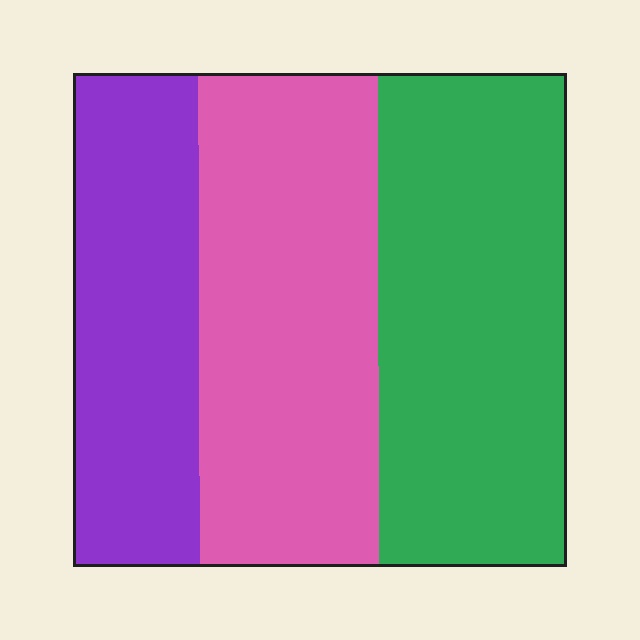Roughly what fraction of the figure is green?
Green takes up about three eighths (3/8) of the figure.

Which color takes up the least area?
Purple, at roughly 25%.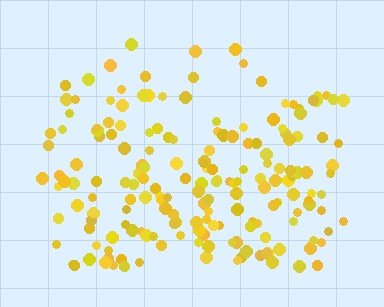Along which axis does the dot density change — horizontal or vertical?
Vertical.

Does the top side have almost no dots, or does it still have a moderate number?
Still a moderate number, just noticeably fewer than the bottom.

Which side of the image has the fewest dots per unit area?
The top.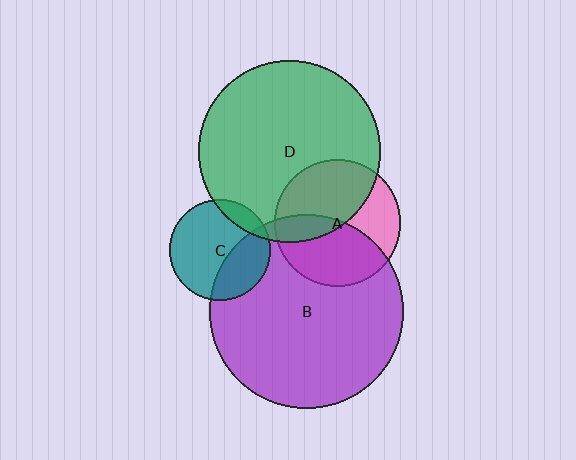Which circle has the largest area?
Circle B (purple).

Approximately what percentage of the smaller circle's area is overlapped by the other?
Approximately 45%.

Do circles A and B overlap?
Yes.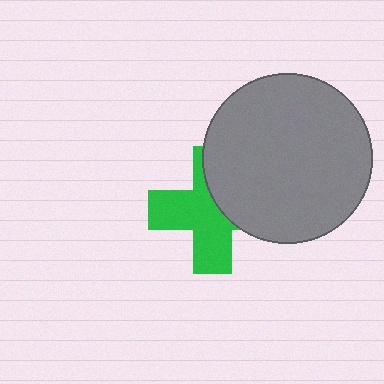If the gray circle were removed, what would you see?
You would see the complete green cross.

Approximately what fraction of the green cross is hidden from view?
Roughly 41% of the green cross is hidden behind the gray circle.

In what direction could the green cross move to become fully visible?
The green cross could move left. That would shift it out from behind the gray circle entirely.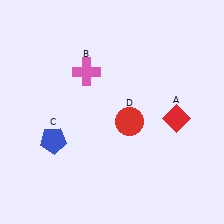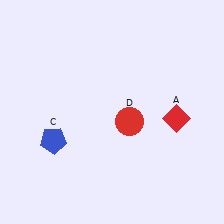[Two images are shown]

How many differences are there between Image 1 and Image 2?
There is 1 difference between the two images.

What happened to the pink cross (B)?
The pink cross (B) was removed in Image 2. It was in the top-left area of Image 1.